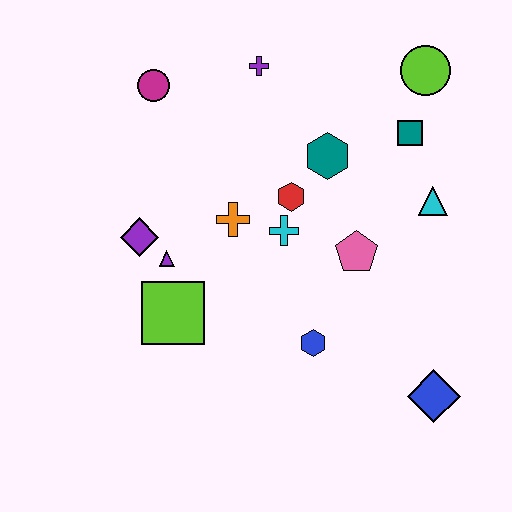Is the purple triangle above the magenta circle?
No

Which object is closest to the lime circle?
The teal square is closest to the lime circle.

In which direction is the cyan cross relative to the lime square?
The cyan cross is to the right of the lime square.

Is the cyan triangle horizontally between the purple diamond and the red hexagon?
No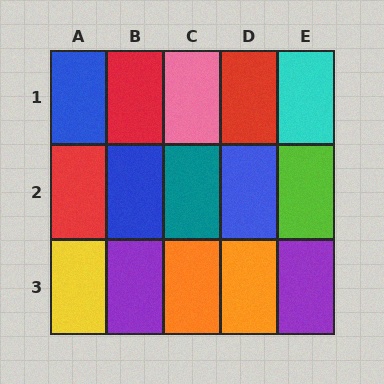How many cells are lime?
1 cell is lime.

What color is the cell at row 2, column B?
Blue.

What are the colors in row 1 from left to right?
Blue, red, pink, red, cyan.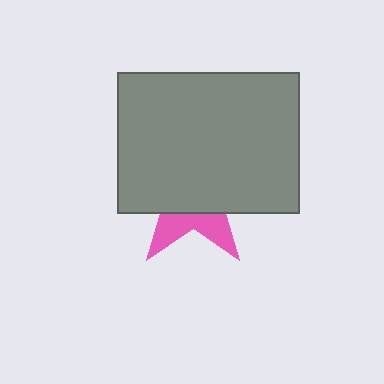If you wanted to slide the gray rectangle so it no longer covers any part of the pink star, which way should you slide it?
Slide it up — that is the most direct way to separate the two shapes.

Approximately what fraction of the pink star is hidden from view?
Roughly 70% of the pink star is hidden behind the gray rectangle.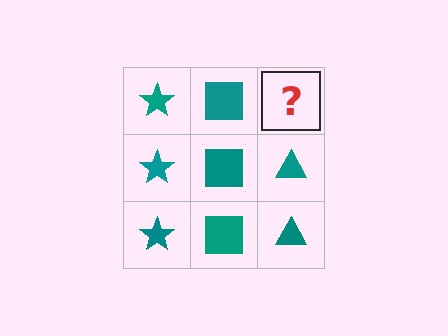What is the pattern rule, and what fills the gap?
The rule is that each column has a consistent shape. The gap should be filled with a teal triangle.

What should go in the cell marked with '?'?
The missing cell should contain a teal triangle.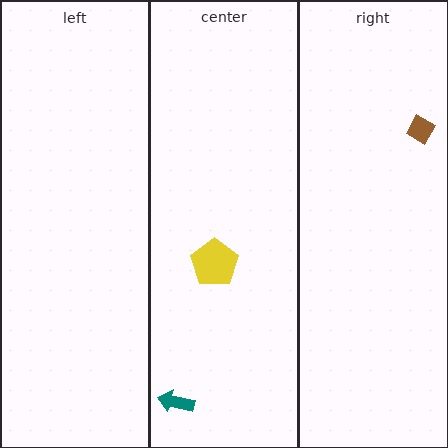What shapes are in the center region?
The teal arrow, the yellow pentagon.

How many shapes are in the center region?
2.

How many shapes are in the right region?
1.